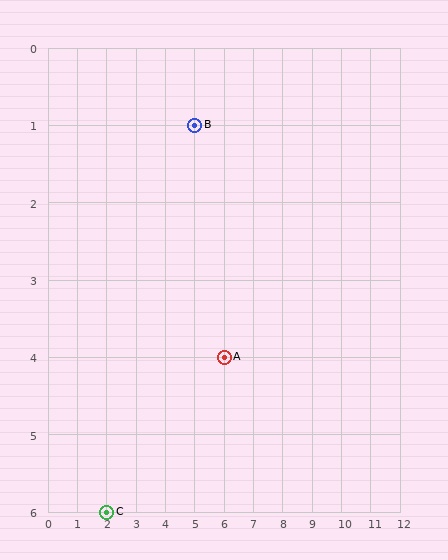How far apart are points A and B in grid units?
Points A and B are 1 column and 3 rows apart (about 3.2 grid units diagonally).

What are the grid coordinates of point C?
Point C is at grid coordinates (2, 6).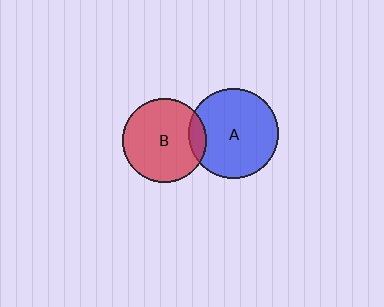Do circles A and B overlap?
Yes.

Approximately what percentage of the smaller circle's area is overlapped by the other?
Approximately 10%.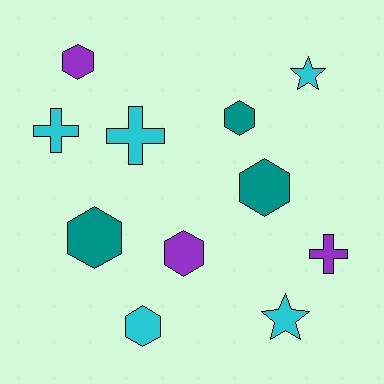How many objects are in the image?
There are 11 objects.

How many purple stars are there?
There are no purple stars.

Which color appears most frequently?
Cyan, with 5 objects.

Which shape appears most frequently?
Hexagon, with 6 objects.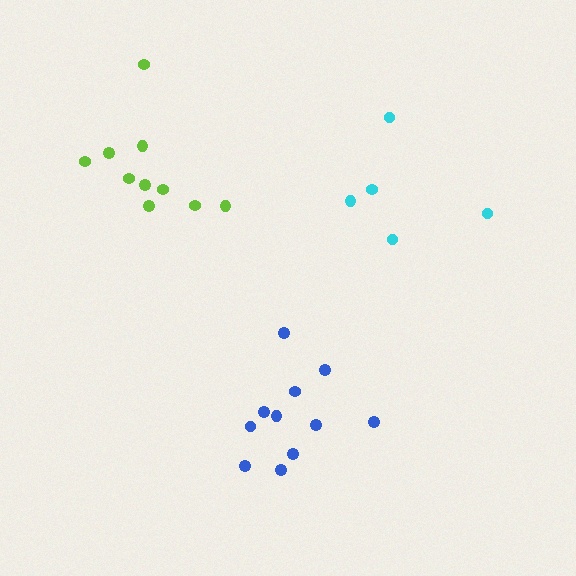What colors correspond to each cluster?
The clusters are colored: lime, blue, cyan.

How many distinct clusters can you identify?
There are 3 distinct clusters.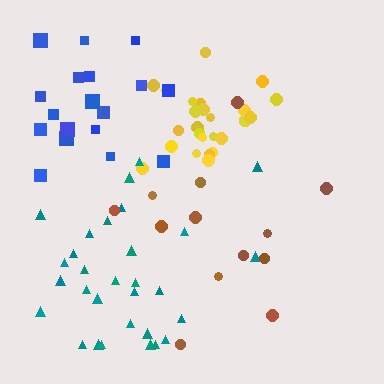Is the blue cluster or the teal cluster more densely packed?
Teal.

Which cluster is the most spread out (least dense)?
Brown.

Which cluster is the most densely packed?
Yellow.